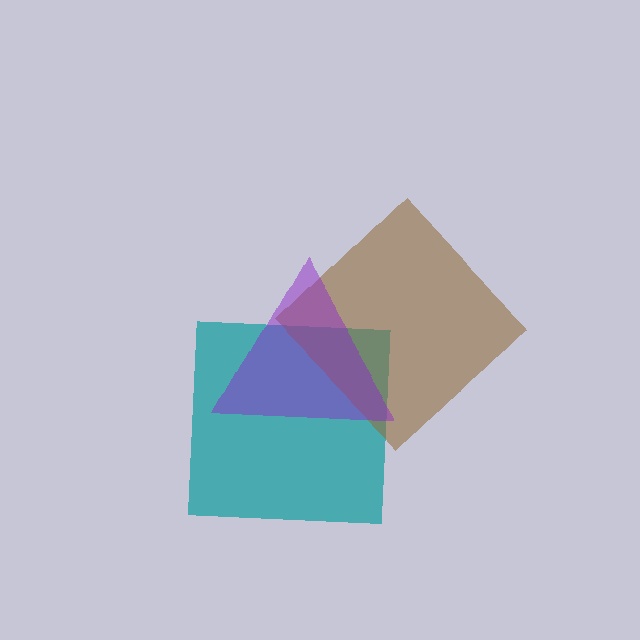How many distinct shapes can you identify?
There are 3 distinct shapes: a teal square, a brown diamond, a purple triangle.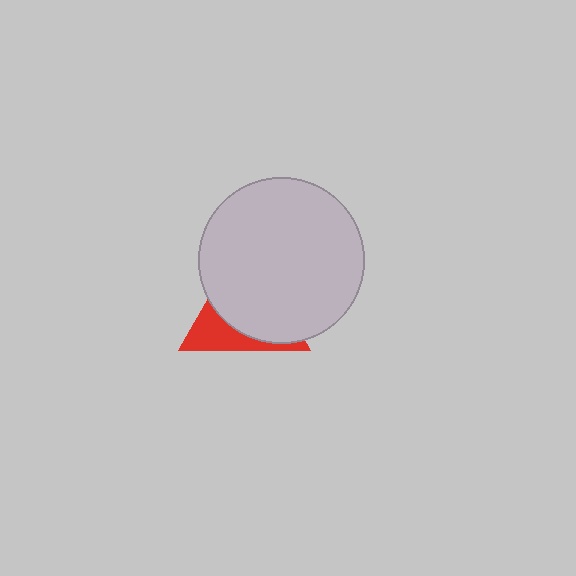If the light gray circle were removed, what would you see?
You would see the complete red triangle.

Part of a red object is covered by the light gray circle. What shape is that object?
It is a triangle.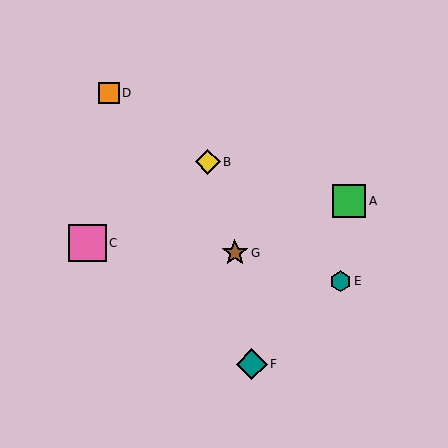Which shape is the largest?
The pink square (labeled C) is the largest.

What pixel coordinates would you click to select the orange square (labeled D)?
Click at (109, 93) to select the orange square D.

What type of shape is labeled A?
Shape A is a green square.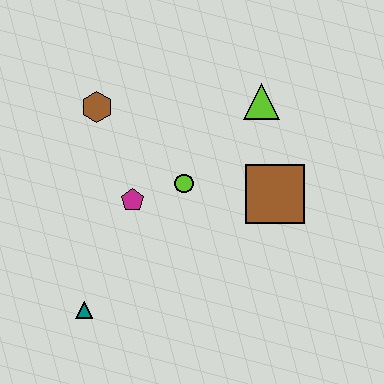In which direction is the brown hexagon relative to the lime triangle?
The brown hexagon is to the left of the lime triangle.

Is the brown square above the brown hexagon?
No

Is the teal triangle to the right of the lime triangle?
No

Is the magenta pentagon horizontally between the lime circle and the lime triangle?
No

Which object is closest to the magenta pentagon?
The lime circle is closest to the magenta pentagon.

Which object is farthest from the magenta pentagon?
The lime triangle is farthest from the magenta pentagon.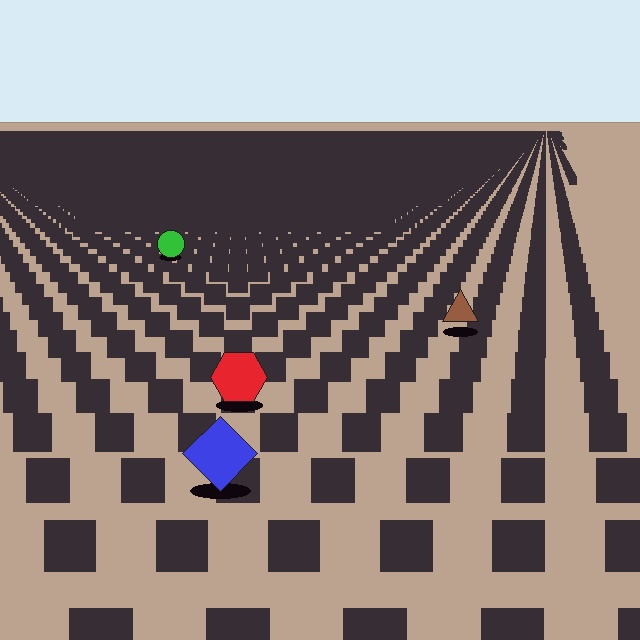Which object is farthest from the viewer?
The green circle is farthest from the viewer. It appears smaller and the ground texture around it is denser.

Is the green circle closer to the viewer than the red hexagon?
No. The red hexagon is closer — you can tell from the texture gradient: the ground texture is coarser near it.